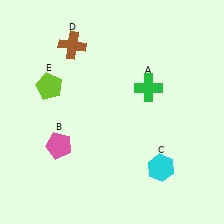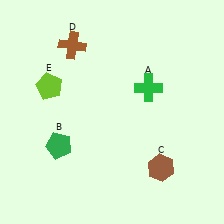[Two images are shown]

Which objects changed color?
B changed from pink to green. C changed from cyan to brown.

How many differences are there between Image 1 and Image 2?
There are 2 differences between the two images.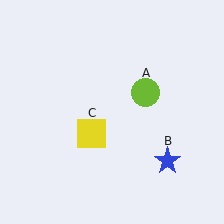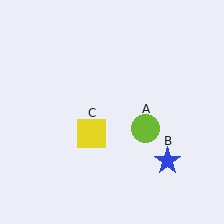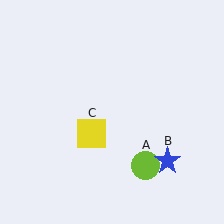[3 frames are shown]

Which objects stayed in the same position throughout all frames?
Blue star (object B) and yellow square (object C) remained stationary.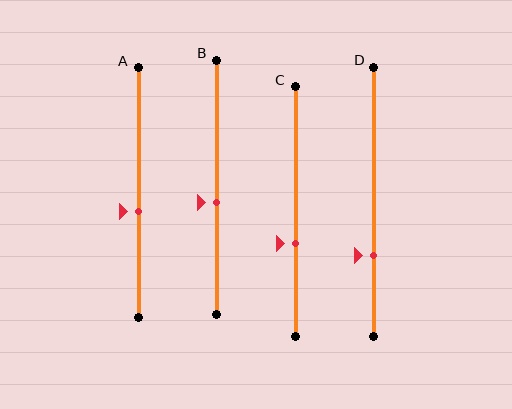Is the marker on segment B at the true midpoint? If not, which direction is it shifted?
No, the marker on segment B is shifted downward by about 6% of the segment length.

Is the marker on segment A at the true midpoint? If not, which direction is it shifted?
No, the marker on segment A is shifted downward by about 7% of the segment length.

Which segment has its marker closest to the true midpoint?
Segment B has its marker closest to the true midpoint.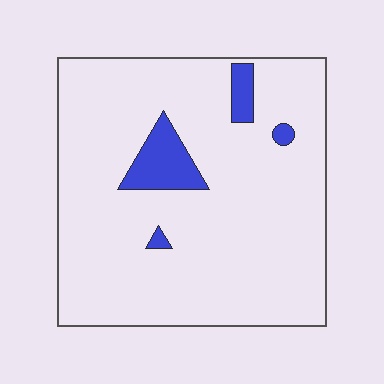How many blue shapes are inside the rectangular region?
4.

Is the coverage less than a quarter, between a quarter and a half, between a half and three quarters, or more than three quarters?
Less than a quarter.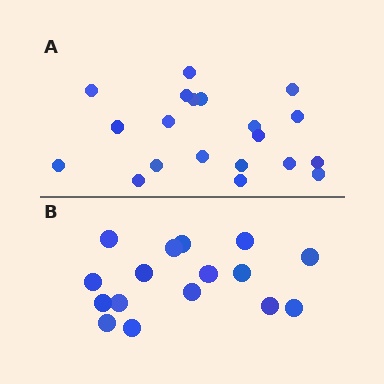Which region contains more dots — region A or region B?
Region A (the top region) has more dots.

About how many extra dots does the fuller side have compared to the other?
Region A has about 4 more dots than region B.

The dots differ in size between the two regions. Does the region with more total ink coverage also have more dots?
No. Region B has more total ink coverage because its dots are larger, but region A actually contains more individual dots. Total area can be misleading — the number of items is what matters here.